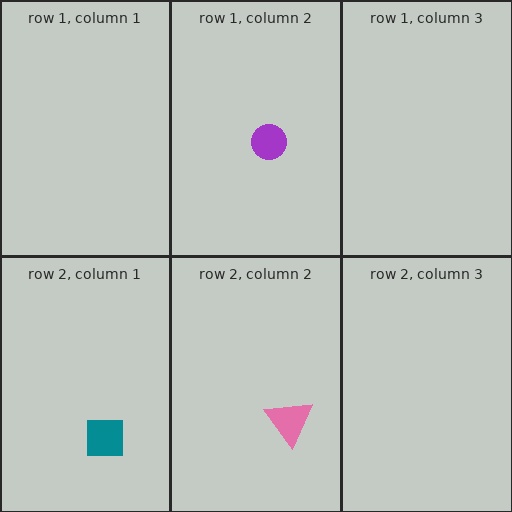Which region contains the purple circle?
The row 1, column 2 region.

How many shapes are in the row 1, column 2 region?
1.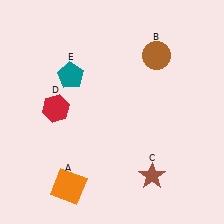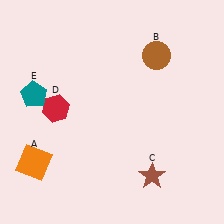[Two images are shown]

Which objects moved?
The objects that moved are: the orange square (A), the teal pentagon (E).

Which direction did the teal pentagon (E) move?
The teal pentagon (E) moved left.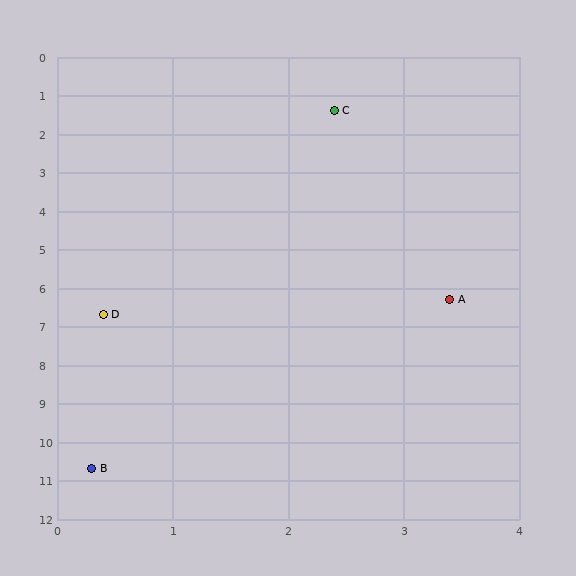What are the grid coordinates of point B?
Point B is at approximately (0.3, 10.7).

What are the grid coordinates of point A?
Point A is at approximately (3.4, 6.3).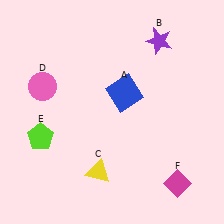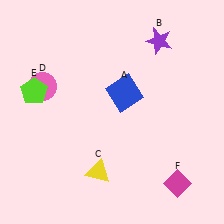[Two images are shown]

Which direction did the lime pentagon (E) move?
The lime pentagon (E) moved up.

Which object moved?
The lime pentagon (E) moved up.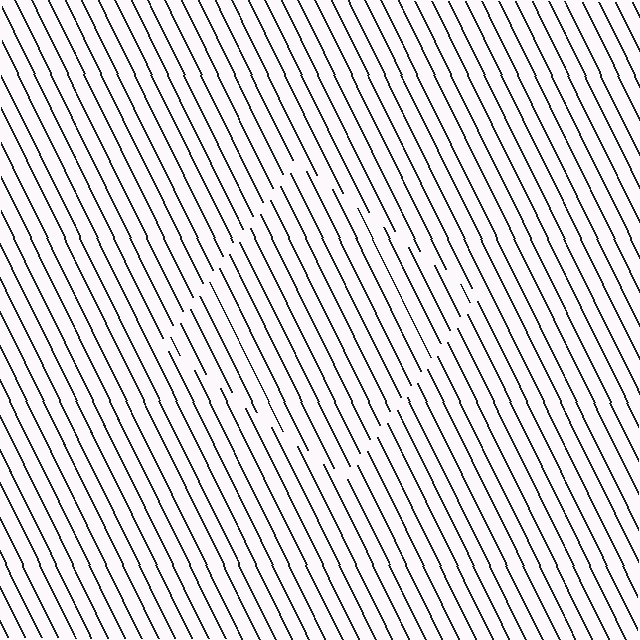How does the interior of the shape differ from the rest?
The interior of the shape contains the same grating, shifted by half a period — the contour is defined by the phase discontinuity where line-ends from the inner and outer gratings abut.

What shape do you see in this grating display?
An illusory square. The interior of the shape contains the same grating, shifted by half a period — the contour is defined by the phase discontinuity where line-ends from the inner and outer gratings abut.